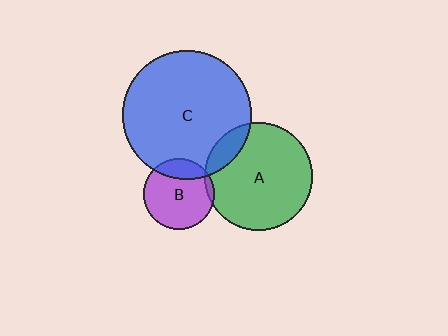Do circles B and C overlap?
Yes.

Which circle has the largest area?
Circle C (blue).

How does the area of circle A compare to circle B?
Approximately 2.3 times.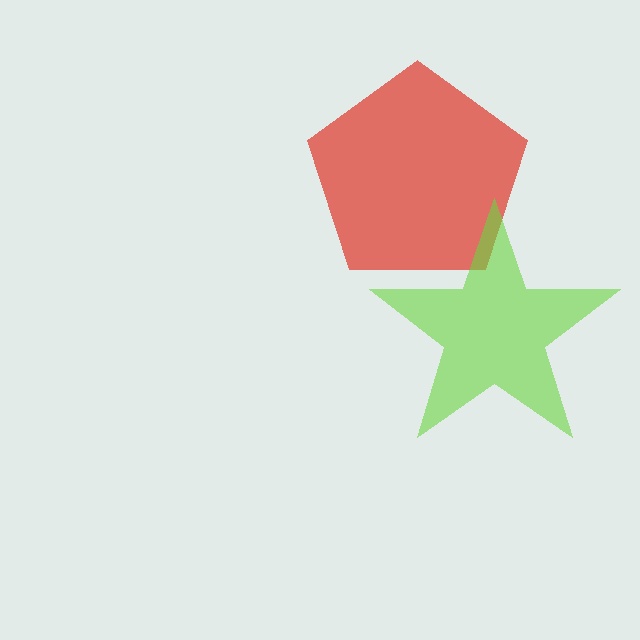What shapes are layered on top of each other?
The layered shapes are: a red pentagon, a lime star.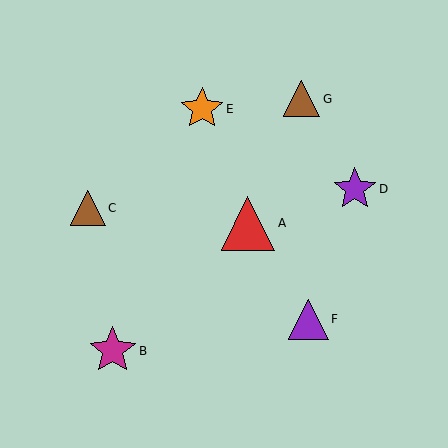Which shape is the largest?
The red triangle (labeled A) is the largest.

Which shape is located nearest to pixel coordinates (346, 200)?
The purple star (labeled D) at (355, 189) is nearest to that location.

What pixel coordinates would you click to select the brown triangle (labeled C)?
Click at (88, 208) to select the brown triangle C.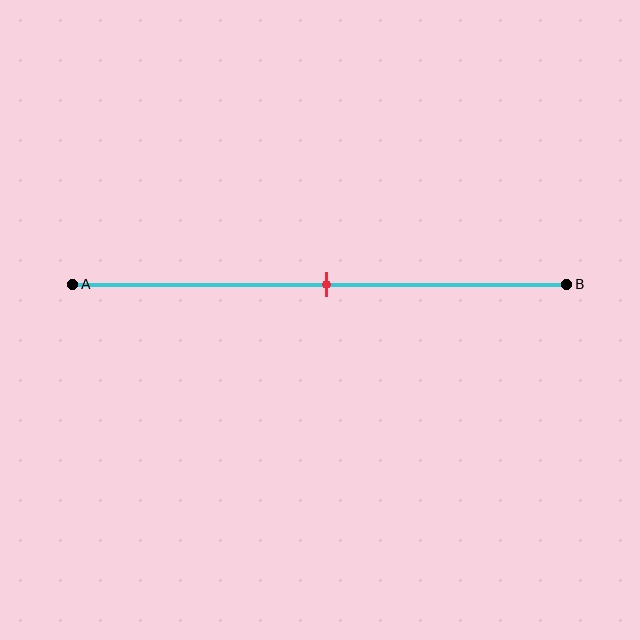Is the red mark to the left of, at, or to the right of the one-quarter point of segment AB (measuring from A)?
The red mark is to the right of the one-quarter point of segment AB.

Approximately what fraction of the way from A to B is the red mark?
The red mark is approximately 50% of the way from A to B.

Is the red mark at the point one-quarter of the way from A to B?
No, the mark is at about 50% from A, not at the 25% one-quarter point.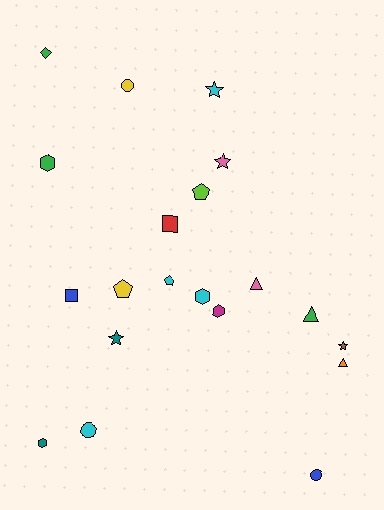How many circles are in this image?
There are 3 circles.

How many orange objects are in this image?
There is 1 orange object.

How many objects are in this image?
There are 20 objects.